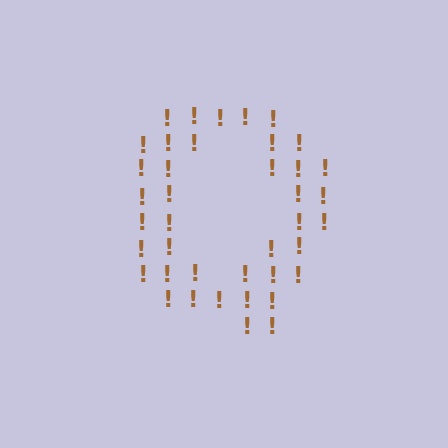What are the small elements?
The small elements are exclamation marks.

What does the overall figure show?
The overall figure shows the letter Q.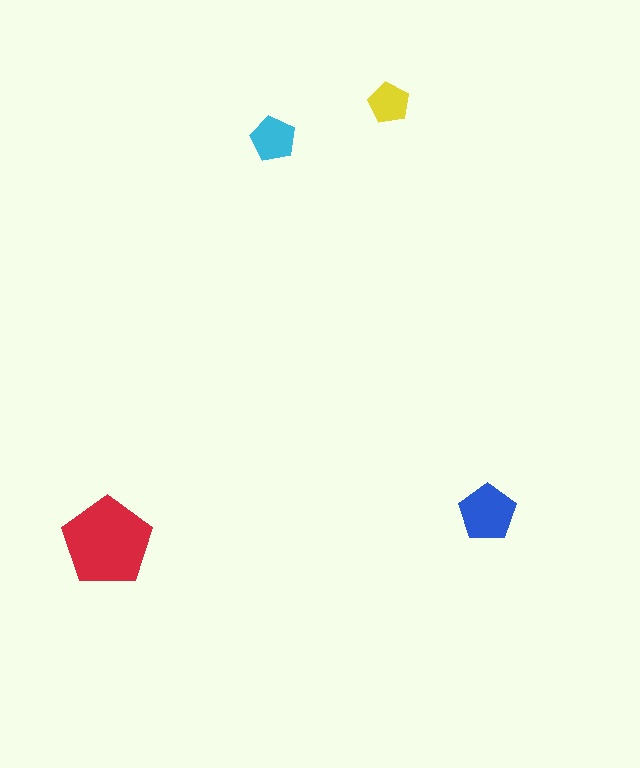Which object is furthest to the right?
The blue pentagon is rightmost.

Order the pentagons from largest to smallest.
the red one, the blue one, the cyan one, the yellow one.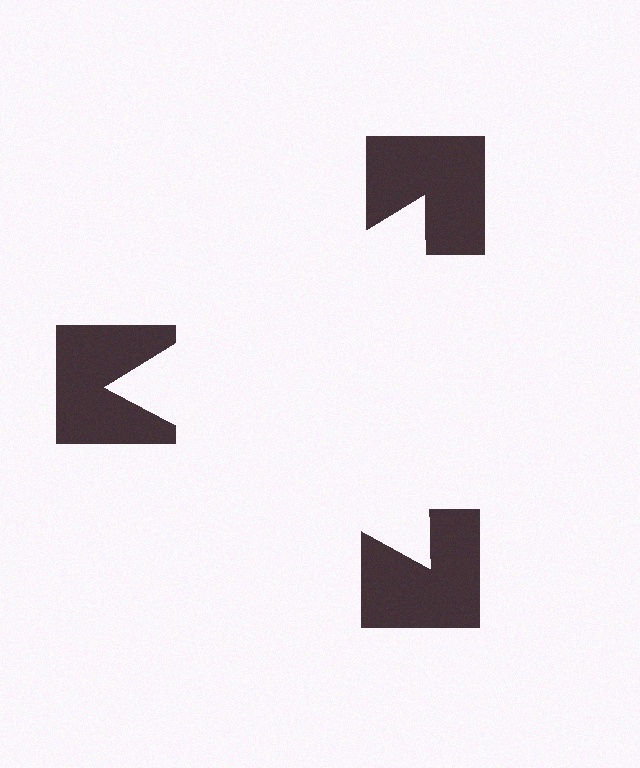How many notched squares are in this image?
There are 3 — one at each vertex of the illusory triangle.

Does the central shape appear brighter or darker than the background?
It typically appears slightly brighter than the background, even though no actual brightness change is drawn.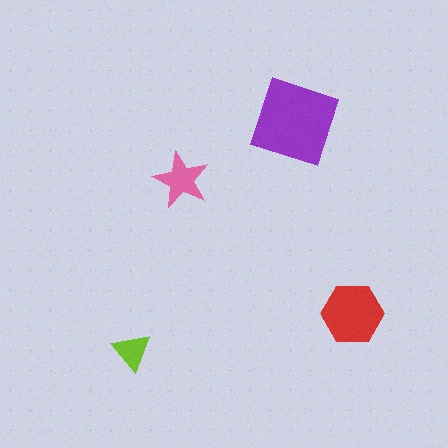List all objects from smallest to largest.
The lime triangle, the pink star, the red hexagon, the purple square.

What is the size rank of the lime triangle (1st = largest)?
4th.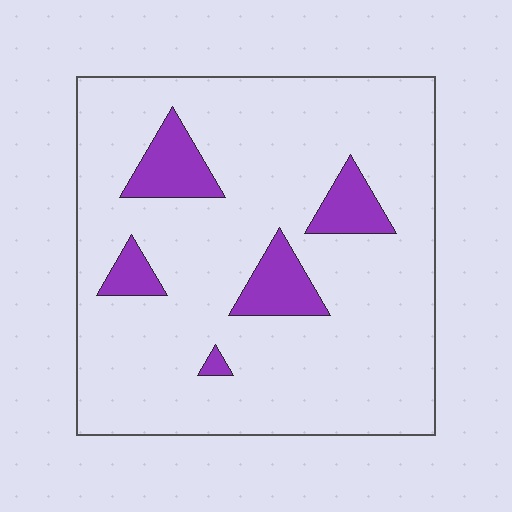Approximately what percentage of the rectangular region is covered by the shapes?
Approximately 15%.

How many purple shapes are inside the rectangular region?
5.